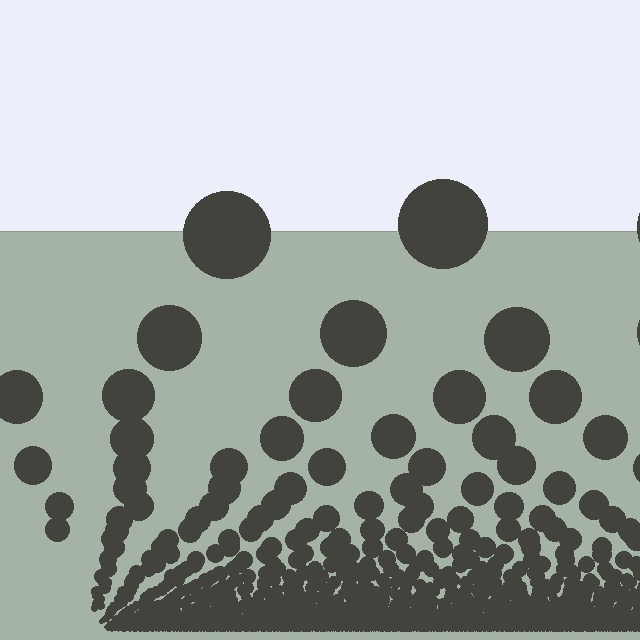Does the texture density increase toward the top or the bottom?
Density increases toward the bottom.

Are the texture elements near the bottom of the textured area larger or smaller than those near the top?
Smaller. The gradient is inverted — elements near the bottom are smaller and denser.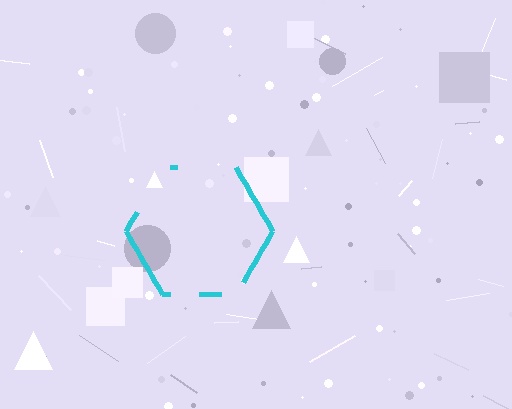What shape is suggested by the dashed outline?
The dashed outline suggests a hexagon.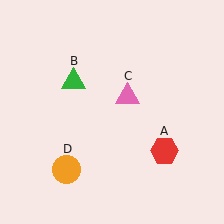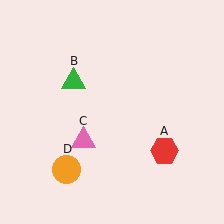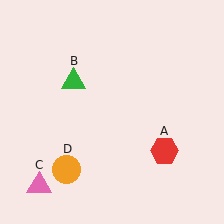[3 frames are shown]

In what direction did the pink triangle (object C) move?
The pink triangle (object C) moved down and to the left.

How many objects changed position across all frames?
1 object changed position: pink triangle (object C).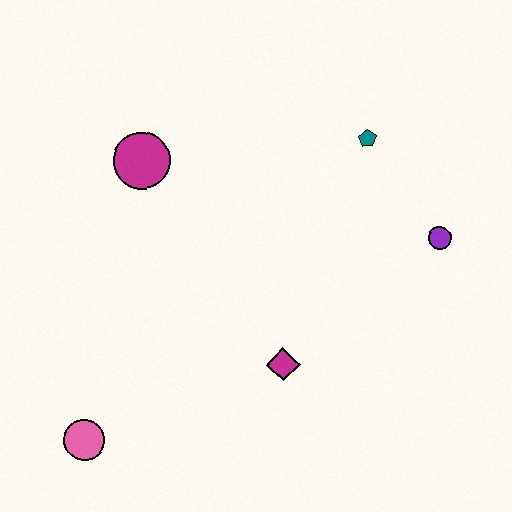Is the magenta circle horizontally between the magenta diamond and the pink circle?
Yes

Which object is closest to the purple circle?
The teal pentagon is closest to the purple circle.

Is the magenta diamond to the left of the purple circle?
Yes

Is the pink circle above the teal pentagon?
No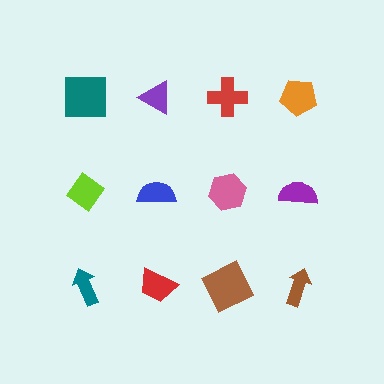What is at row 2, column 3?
A pink hexagon.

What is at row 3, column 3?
A brown square.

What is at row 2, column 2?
A blue semicircle.